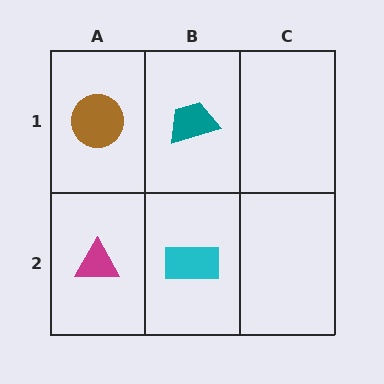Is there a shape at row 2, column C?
No, that cell is empty.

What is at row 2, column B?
A cyan rectangle.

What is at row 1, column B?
A teal trapezoid.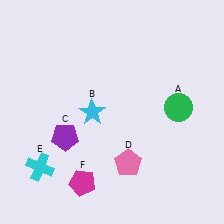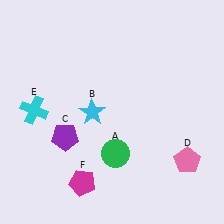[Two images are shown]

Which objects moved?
The objects that moved are: the green circle (A), the pink pentagon (D), the cyan cross (E).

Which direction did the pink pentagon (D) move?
The pink pentagon (D) moved right.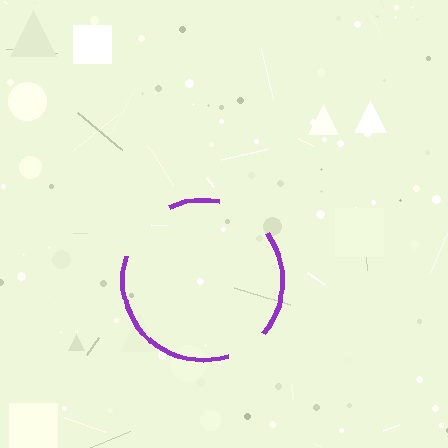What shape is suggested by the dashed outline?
The dashed outline suggests a circle.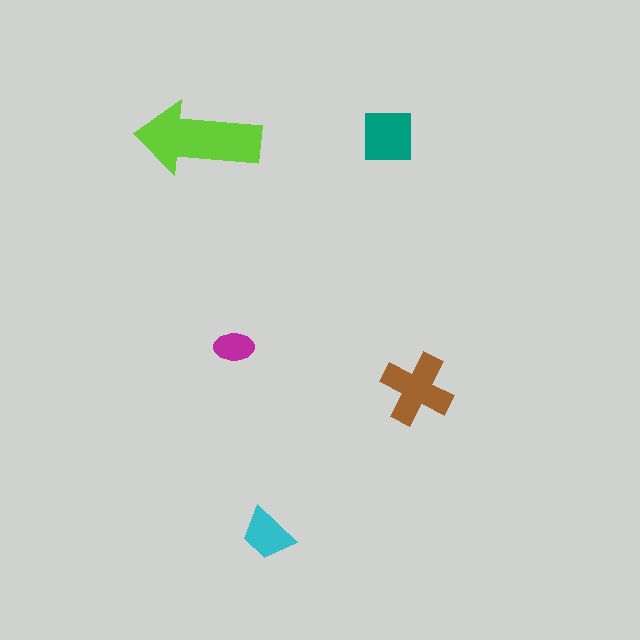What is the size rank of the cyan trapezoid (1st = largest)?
4th.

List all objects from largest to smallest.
The lime arrow, the brown cross, the teal square, the cyan trapezoid, the magenta ellipse.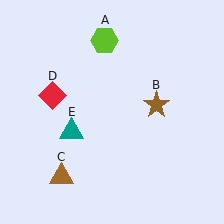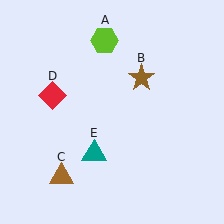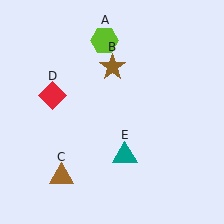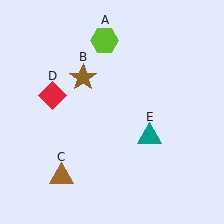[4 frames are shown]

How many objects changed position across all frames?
2 objects changed position: brown star (object B), teal triangle (object E).